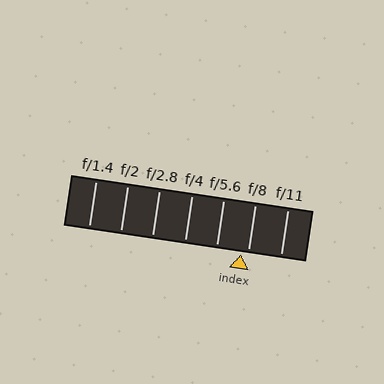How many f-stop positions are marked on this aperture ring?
There are 7 f-stop positions marked.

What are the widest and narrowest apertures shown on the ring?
The widest aperture shown is f/1.4 and the narrowest is f/11.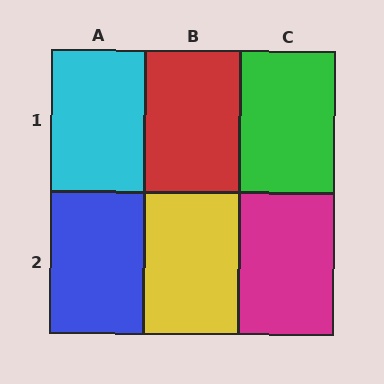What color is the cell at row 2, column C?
Magenta.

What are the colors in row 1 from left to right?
Cyan, red, green.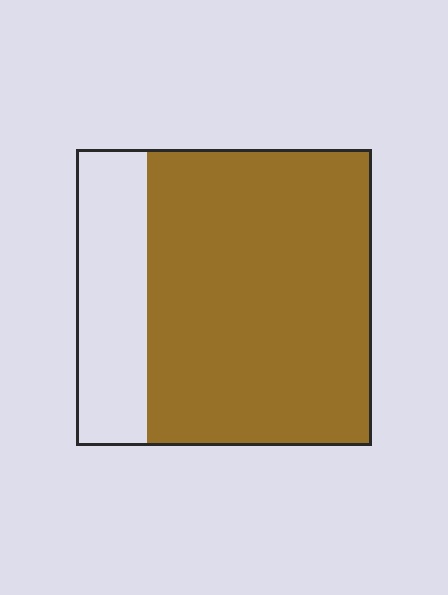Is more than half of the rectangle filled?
Yes.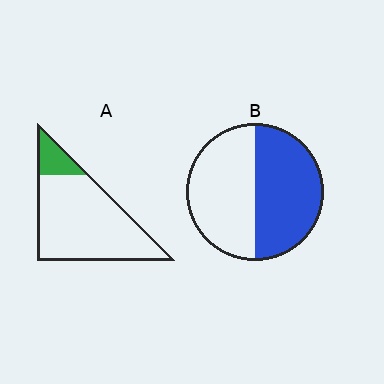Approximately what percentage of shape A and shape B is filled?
A is approximately 15% and B is approximately 50%.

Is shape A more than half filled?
No.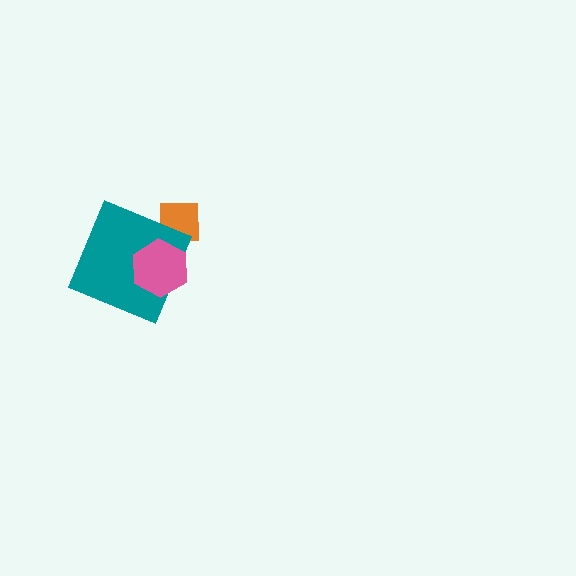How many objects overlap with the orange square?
2 objects overlap with the orange square.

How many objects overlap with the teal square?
2 objects overlap with the teal square.